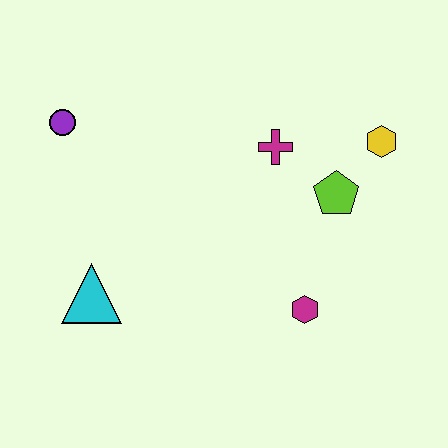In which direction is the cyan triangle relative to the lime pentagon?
The cyan triangle is to the left of the lime pentagon.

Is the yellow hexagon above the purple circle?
No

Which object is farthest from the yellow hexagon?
The cyan triangle is farthest from the yellow hexagon.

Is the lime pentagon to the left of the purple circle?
No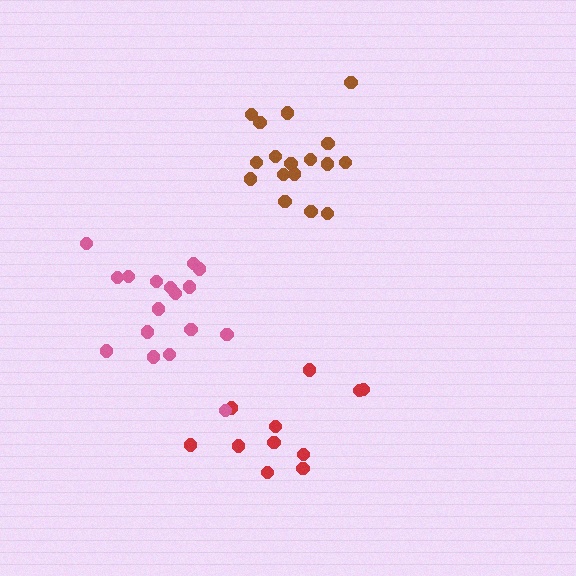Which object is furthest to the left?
The pink cluster is leftmost.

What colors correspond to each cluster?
The clusters are colored: brown, red, pink.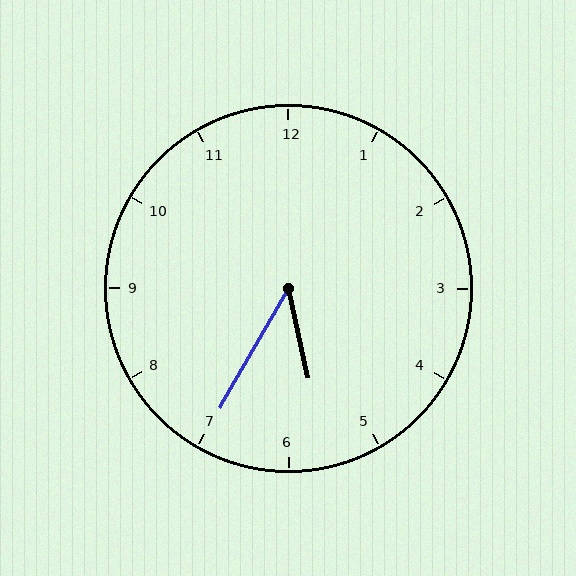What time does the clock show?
5:35.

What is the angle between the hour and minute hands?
Approximately 42 degrees.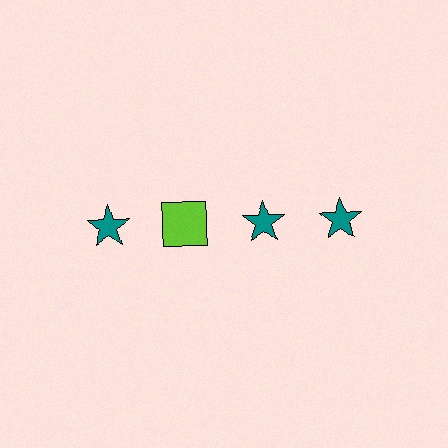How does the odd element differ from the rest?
It differs in both color (lime instead of teal) and shape (square instead of star).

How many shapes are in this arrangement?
There are 4 shapes arranged in a grid pattern.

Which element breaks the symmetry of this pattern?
The lime square in the top row, second from left column breaks the symmetry. All other shapes are teal stars.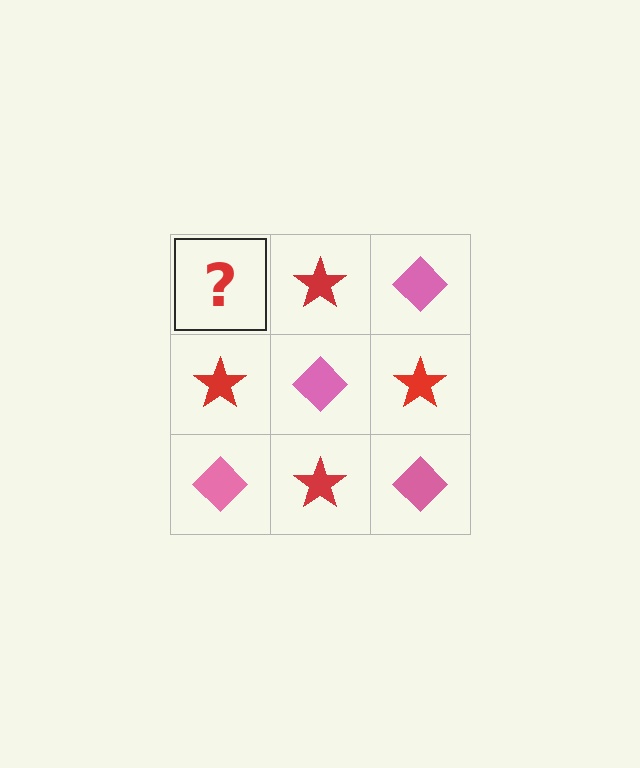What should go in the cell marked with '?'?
The missing cell should contain a pink diamond.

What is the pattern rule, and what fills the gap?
The rule is that it alternates pink diamond and red star in a checkerboard pattern. The gap should be filled with a pink diamond.